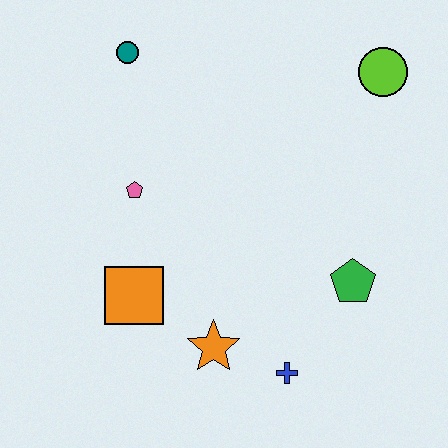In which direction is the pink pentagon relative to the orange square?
The pink pentagon is above the orange square.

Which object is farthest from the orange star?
The lime circle is farthest from the orange star.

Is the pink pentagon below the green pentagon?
No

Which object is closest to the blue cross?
The orange star is closest to the blue cross.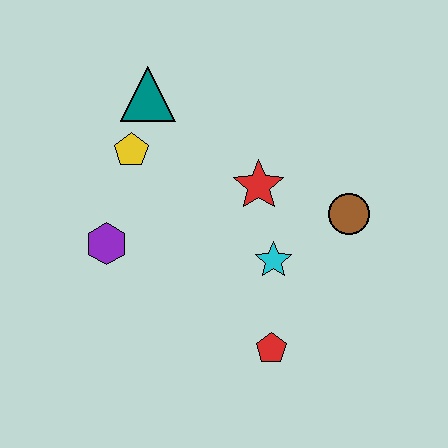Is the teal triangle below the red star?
No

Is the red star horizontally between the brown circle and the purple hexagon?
Yes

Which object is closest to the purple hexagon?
The yellow pentagon is closest to the purple hexagon.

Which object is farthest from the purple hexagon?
The brown circle is farthest from the purple hexagon.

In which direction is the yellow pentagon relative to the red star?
The yellow pentagon is to the left of the red star.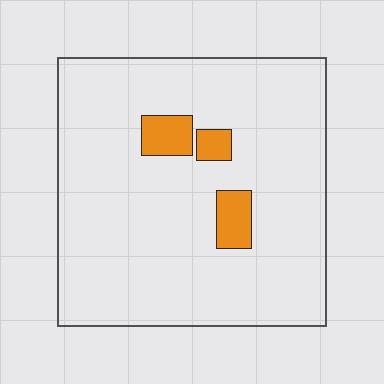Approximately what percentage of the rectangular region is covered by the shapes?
Approximately 5%.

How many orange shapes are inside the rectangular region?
3.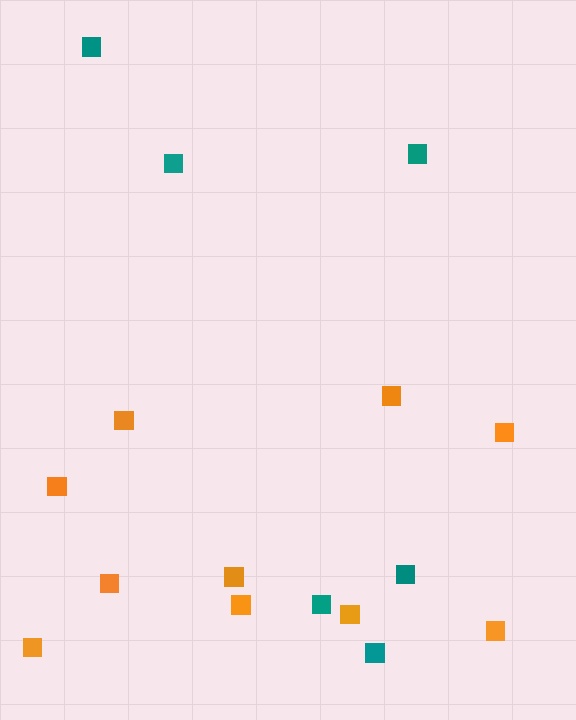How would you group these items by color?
There are 2 groups: one group of orange squares (10) and one group of teal squares (6).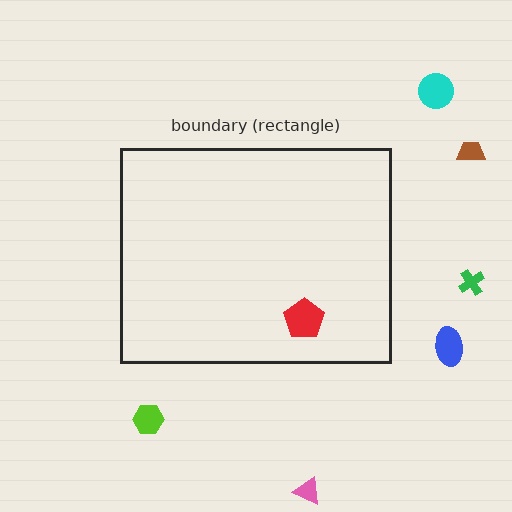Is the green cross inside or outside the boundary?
Outside.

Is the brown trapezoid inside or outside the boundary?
Outside.